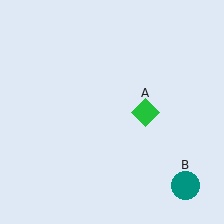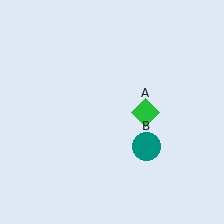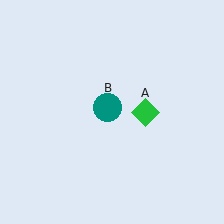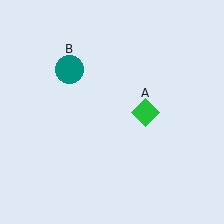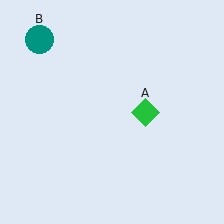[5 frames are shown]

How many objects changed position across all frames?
1 object changed position: teal circle (object B).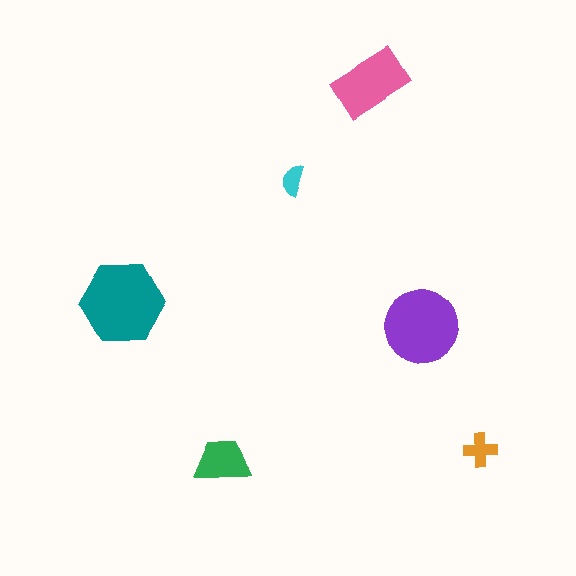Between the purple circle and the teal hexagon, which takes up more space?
The teal hexagon.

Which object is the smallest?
The cyan semicircle.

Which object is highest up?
The pink rectangle is topmost.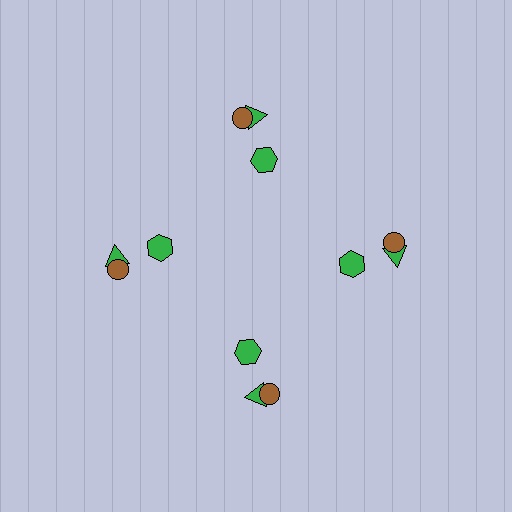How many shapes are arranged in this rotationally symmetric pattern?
There are 12 shapes, arranged in 4 groups of 3.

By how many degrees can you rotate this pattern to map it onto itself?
The pattern maps onto itself every 90 degrees of rotation.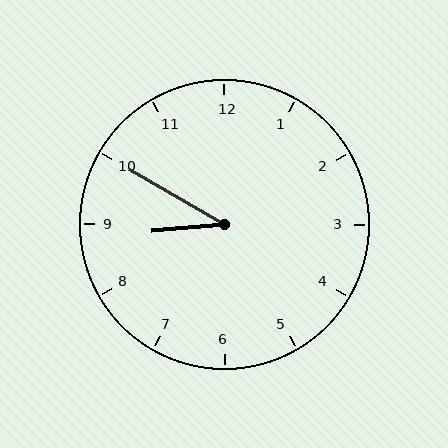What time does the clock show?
8:50.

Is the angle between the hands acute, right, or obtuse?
It is acute.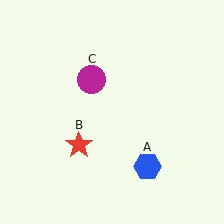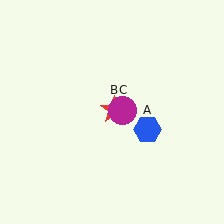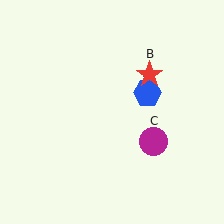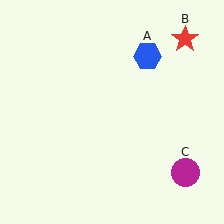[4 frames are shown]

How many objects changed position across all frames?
3 objects changed position: blue hexagon (object A), red star (object B), magenta circle (object C).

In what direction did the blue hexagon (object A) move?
The blue hexagon (object A) moved up.